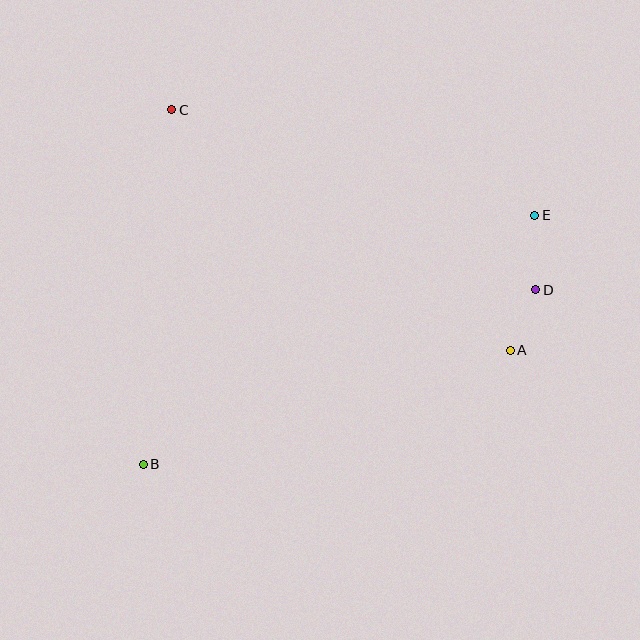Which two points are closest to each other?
Points A and D are closest to each other.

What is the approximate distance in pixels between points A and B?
The distance between A and B is approximately 384 pixels.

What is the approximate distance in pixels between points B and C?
The distance between B and C is approximately 355 pixels.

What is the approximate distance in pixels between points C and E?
The distance between C and E is approximately 378 pixels.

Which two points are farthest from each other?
Points B and E are farthest from each other.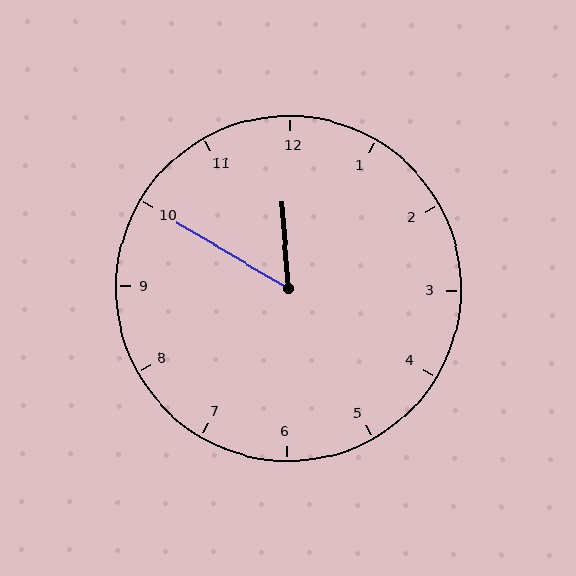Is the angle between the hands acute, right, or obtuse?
It is acute.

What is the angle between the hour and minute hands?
Approximately 55 degrees.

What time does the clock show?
11:50.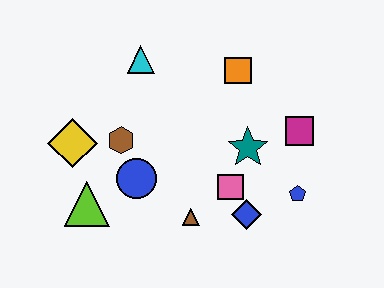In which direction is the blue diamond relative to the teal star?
The blue diamond is below the teal star.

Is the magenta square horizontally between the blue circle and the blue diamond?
No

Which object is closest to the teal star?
The pink square is closest to the teal star.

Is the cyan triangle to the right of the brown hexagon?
Yes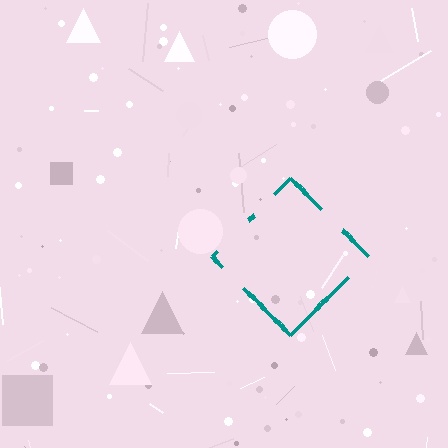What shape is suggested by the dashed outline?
The dashed outline suggests a diamond.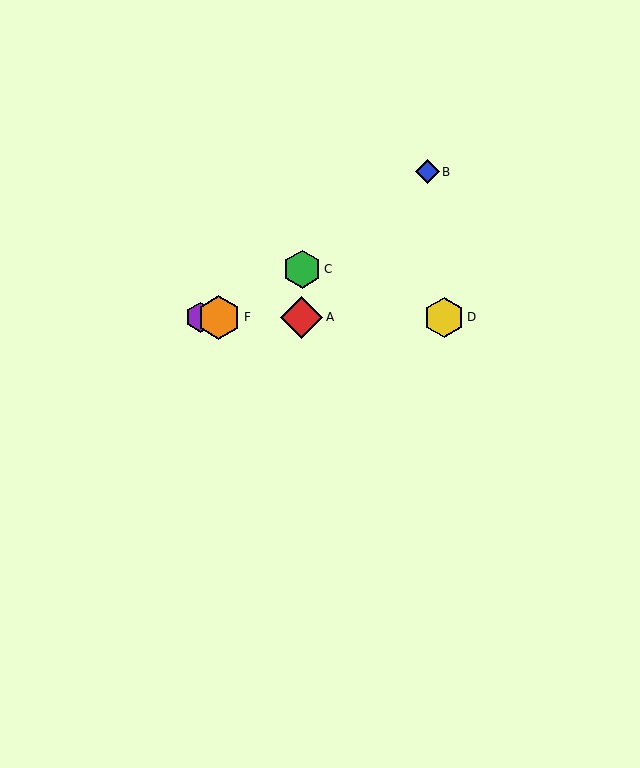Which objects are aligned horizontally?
Objects A, D, E, F are aligned horizontally.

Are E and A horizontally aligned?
Yes, both are at y≈317.